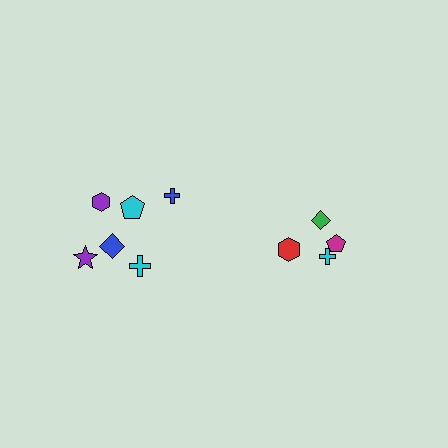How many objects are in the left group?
There are 6 objects.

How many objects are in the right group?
There are 4 objects.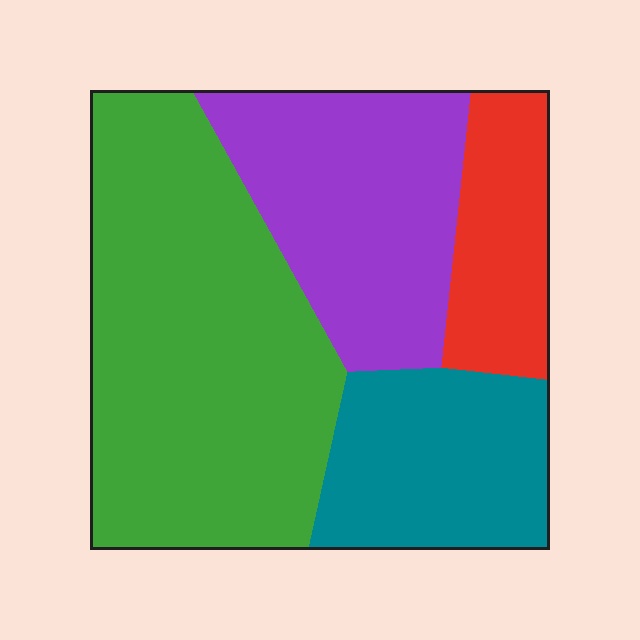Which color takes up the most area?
Green, at roughly 45%.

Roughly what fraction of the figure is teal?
Teal takes up less than a quarter of the figure.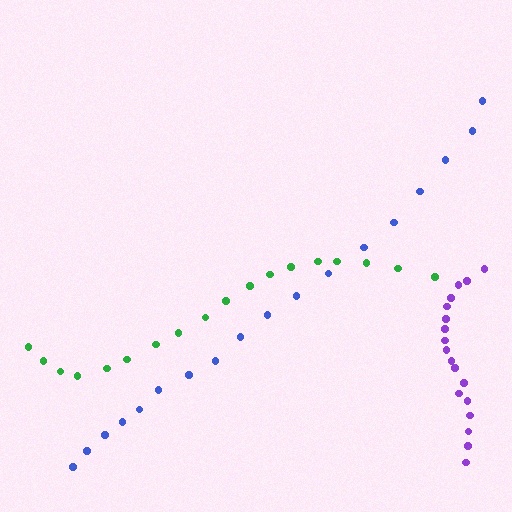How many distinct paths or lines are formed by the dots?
There are 3 distinct paths.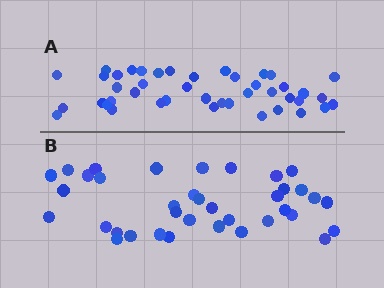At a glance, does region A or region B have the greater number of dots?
Region A (the top region) has more dots.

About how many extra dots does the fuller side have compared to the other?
Region A has about 6 more dots than region B.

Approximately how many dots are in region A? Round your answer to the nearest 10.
About 40 dots. (The exact count is 43, which rounds to 40.)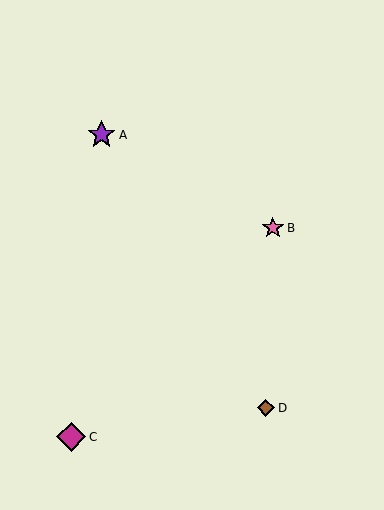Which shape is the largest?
The magenta diamond (labeled C) is the largest.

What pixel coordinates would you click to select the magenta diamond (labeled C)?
Click at (71, 437) to select the magenta diamond C.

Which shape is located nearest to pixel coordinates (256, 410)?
The brown diamond (labeled D) at (266, 408) is nearest to that location.